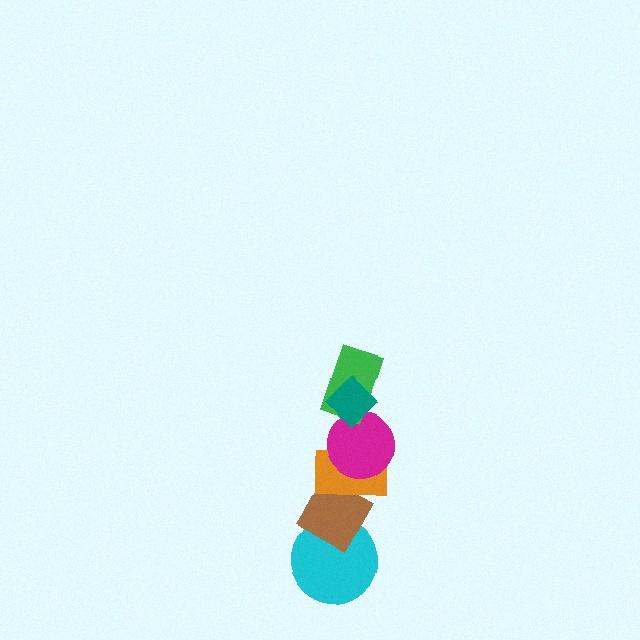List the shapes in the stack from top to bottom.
From top to bottom: the teal diamond, the green rectangle, the magenta circle, the orange rectangle, the brown diamond, the cyan circle.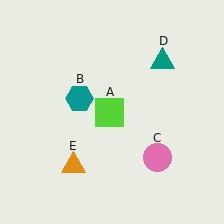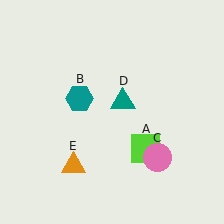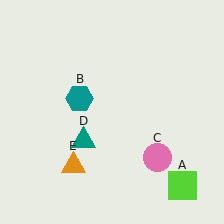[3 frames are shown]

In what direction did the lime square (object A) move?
The lime square (object A) moved down and to the right.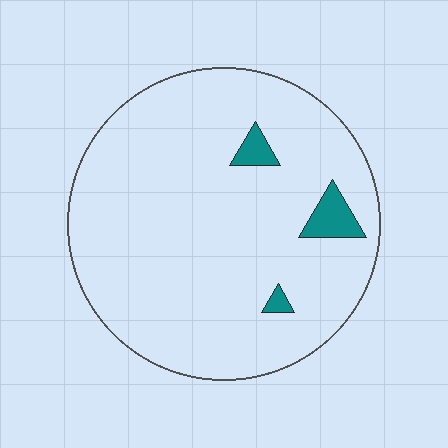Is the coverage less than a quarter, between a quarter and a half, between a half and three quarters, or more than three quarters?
Less than a quarter.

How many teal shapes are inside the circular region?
3.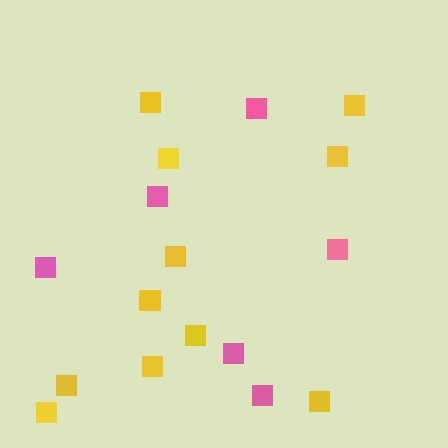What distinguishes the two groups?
There are 2 groups: one group of yellow squares (11) and one group of pink squares (6).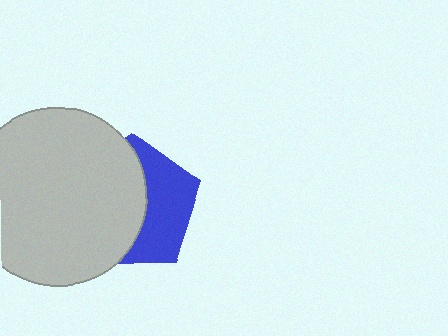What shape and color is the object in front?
The object in front is a light gray circle.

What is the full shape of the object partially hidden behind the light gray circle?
The partially hidden object is a blue pentagon.